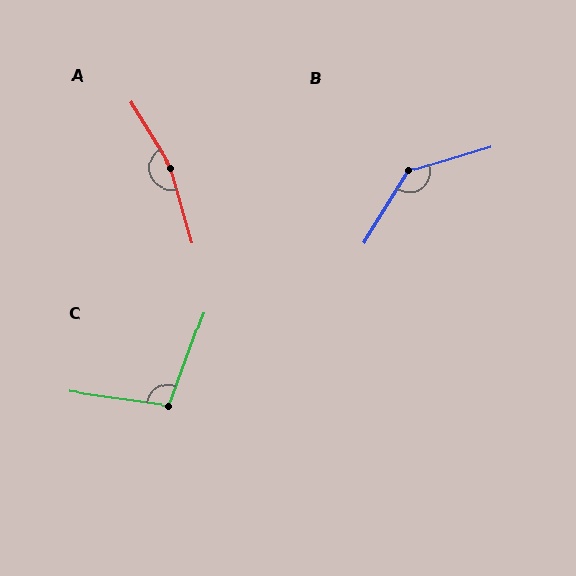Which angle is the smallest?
C, at approximately 103 degrees.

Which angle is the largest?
A, at approximately 164 degrees.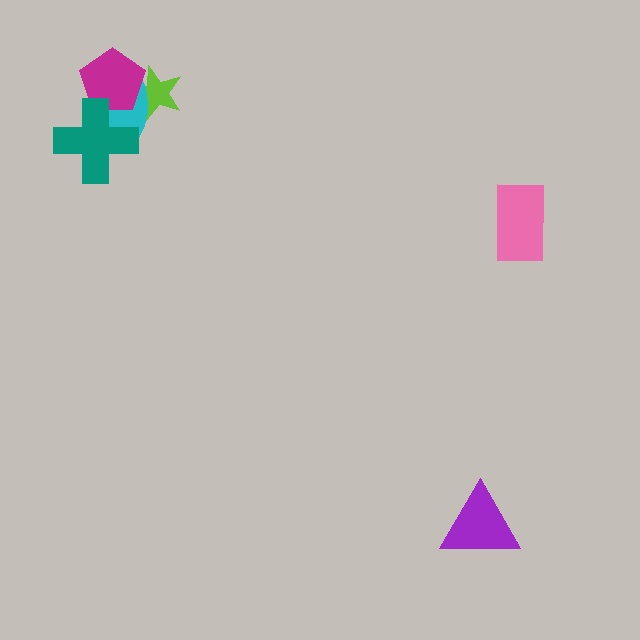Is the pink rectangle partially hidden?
No, no other shape covers it.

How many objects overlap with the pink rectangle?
0 objects overlap with the pink rectangle.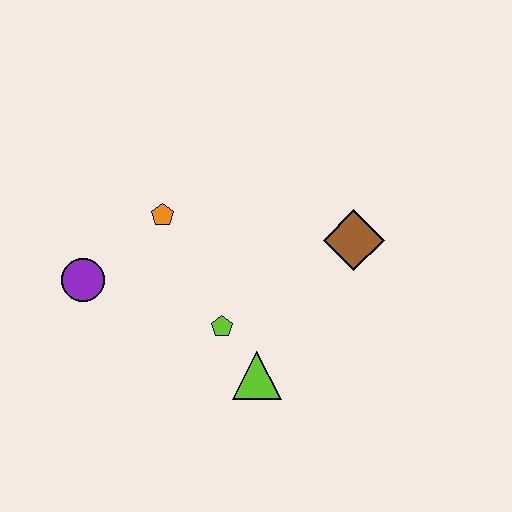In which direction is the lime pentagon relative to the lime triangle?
The lime pentagon is above the lime triangle.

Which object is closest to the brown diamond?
The lime pentagon is closest to the brown diamond.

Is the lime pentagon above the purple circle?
No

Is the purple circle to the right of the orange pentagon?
No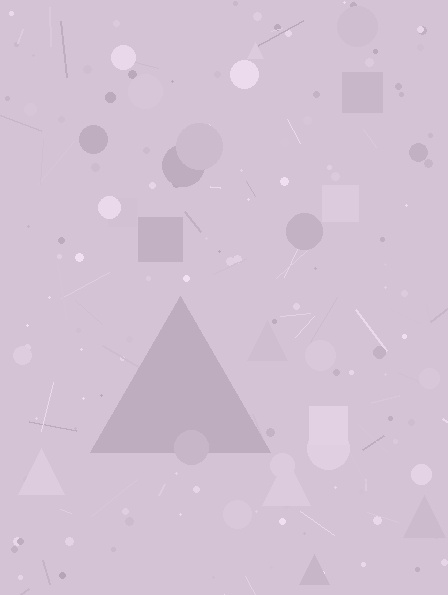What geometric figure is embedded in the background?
A triangle is embedded in the background.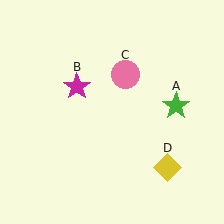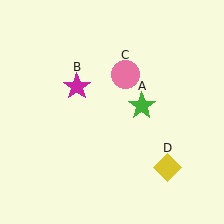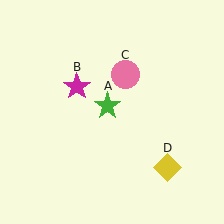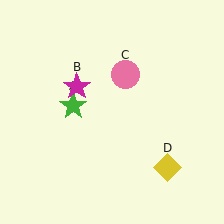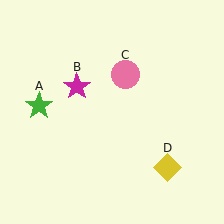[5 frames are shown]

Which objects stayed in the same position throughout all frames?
Magenta star (object B) and pink circle (object C) and yellow diamond (object D) remained stationary.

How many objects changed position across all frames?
1 object changed position: green star (object A).